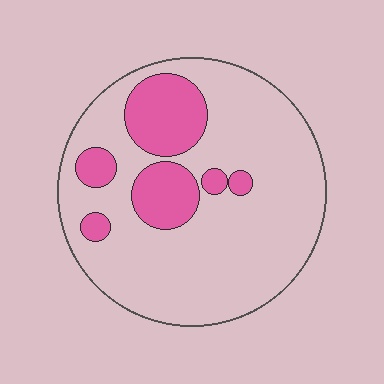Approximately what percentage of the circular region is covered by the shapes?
Approximately 20%.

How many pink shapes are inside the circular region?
6.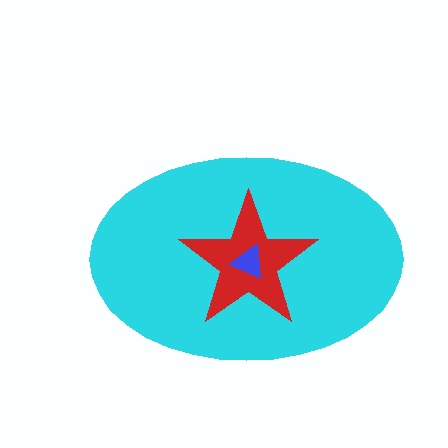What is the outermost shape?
The cyan ellipse.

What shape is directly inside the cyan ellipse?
The red star.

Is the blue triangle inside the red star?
Yes.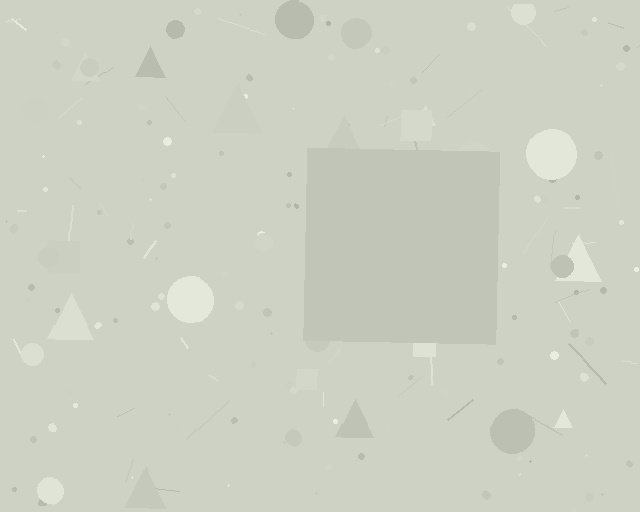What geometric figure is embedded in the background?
A square is embedded in the background.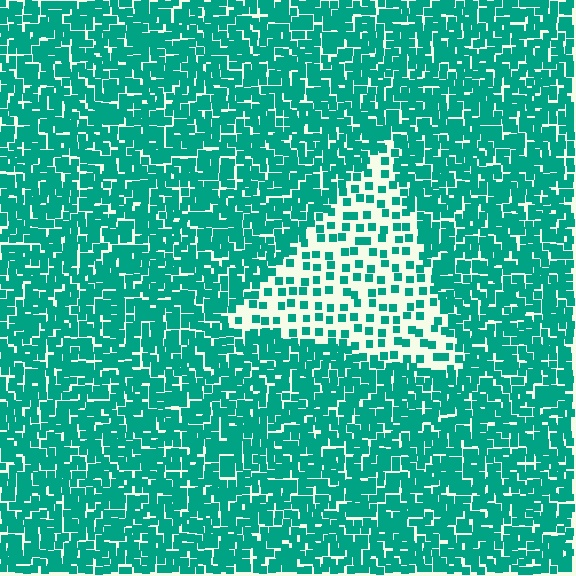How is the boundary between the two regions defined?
The boundary is defined by a change in element density (approximately 2.7x ratio). All elements are the same color, size, and shape.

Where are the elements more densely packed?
The elements are more densely packed outside the triangle boundary.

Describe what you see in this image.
The image contains small teal elements arranged at two different densities. A triangle-shaped region is visible where the elements are less densely packed than the surrounding area.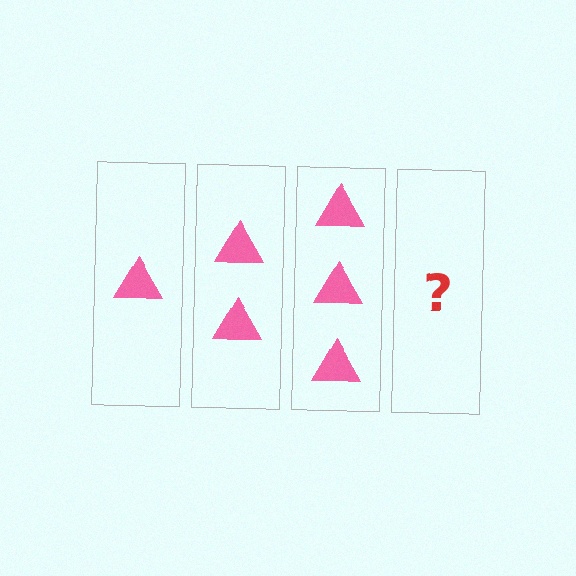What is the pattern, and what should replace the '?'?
The pattern is that each step adds one more triangle. The '?' should be 4 triangles.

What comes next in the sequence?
The next element should be 4 triangles.